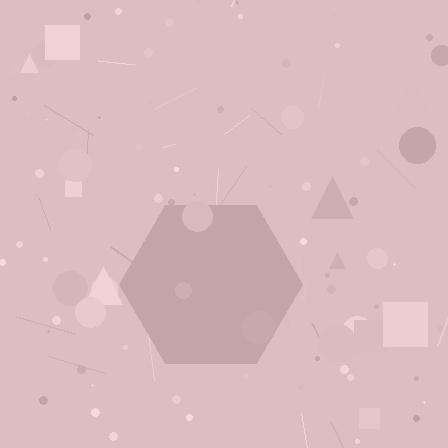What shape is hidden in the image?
A hexagon is hidden in the image.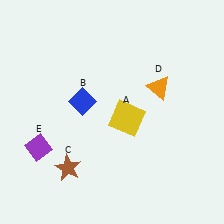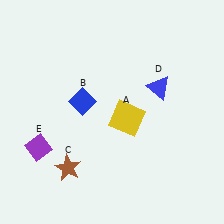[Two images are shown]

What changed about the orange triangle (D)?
In Image 1, D is orange. In Image 2, it changed to blue.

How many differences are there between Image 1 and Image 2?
There is 1 difference between the two images.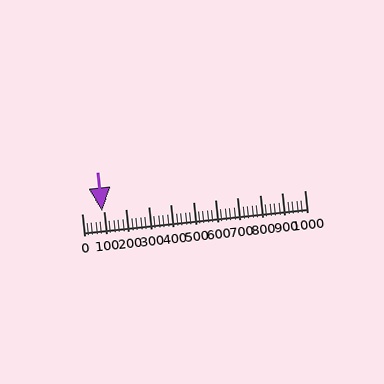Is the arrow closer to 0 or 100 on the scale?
The arrow is closer to 100.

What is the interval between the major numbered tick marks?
The major tick marks are spaced 100 units apart.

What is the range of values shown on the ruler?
The ruler shows values from 0 to 1000.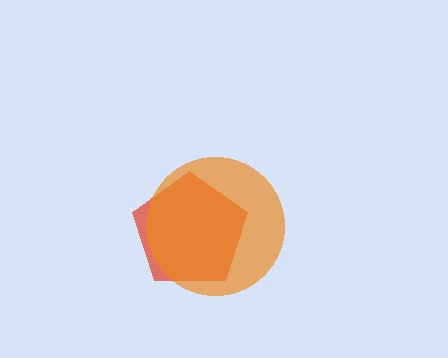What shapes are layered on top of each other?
The layered shapes are: a red pentagon, an orange circle.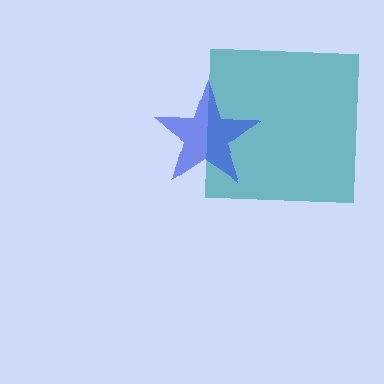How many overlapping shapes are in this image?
There are 2 overlapping shapes in the image.